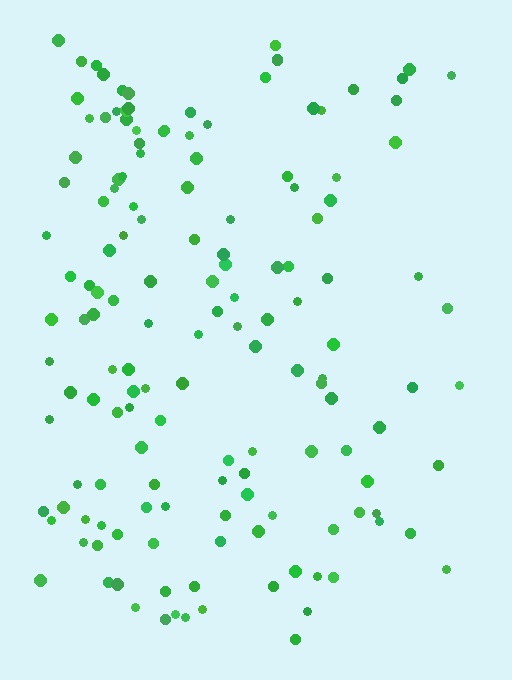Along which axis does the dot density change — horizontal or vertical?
Horizontal.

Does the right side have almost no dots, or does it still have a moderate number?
Still a moderate number, just noticeably fewer than the left.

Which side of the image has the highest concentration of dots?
The left.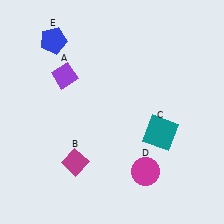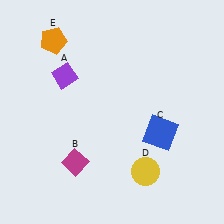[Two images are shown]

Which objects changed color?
C changed from teal to blue. D changed from magenta to yellow. E changed from blue to orange.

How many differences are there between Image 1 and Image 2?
There are 3 differences between the two images.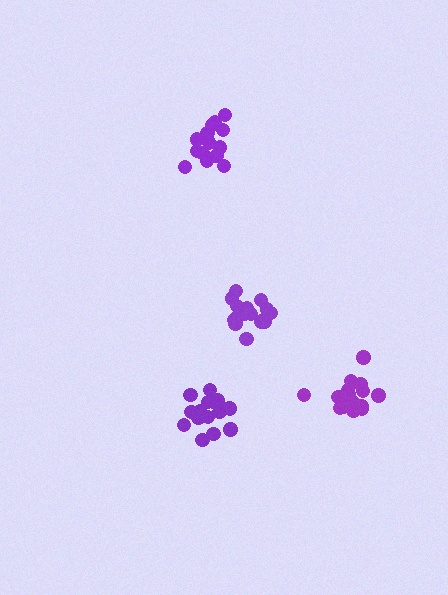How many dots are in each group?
Group 1: 16 dots, Group 2: 16 dots, Group 3: 14 dots, Group 4: 16 dots (62 total).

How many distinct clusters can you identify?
There are 4 distinct clusters.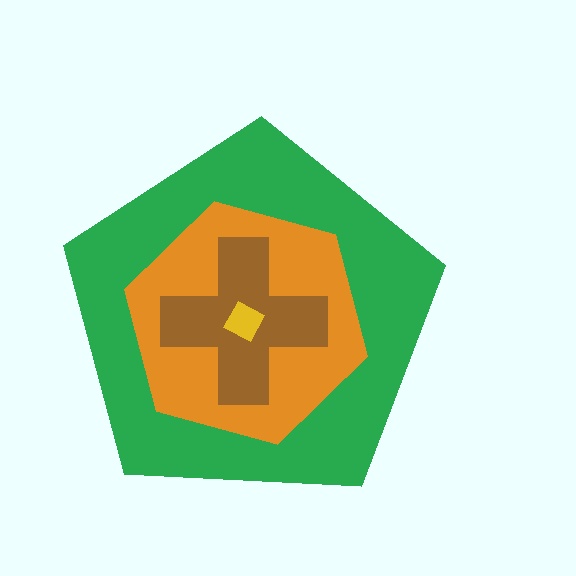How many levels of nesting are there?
4.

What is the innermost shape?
The yellow diamond.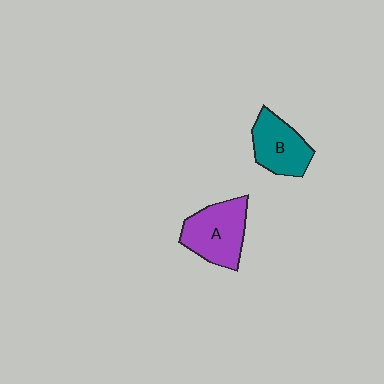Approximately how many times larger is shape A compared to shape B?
Approximately 1.2 times.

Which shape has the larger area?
Shape A (purple).